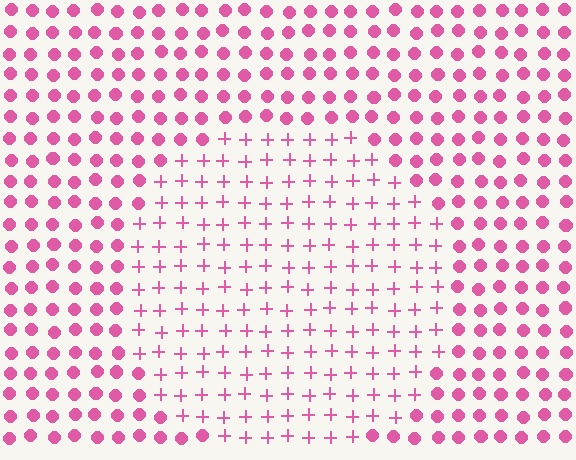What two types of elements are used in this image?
The image uses plus signs inside the circle region and circles outside it.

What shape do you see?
I see a circle.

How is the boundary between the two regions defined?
The boundary is defined by a change in element shape: plus signs inside vs. circles outside. All elements share the same color and spacing.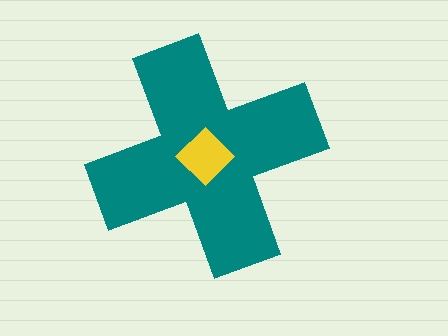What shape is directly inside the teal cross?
The yellow diamond.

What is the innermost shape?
The yellow diamond.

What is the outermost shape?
The teal cross.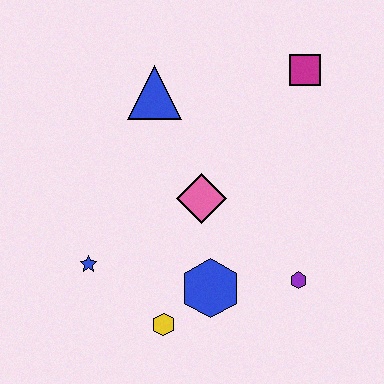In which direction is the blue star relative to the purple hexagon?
The blue star is to the left of the purple hexagon.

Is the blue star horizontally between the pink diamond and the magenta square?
No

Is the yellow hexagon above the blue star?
No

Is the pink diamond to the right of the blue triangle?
Yes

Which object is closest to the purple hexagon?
The blue hexagon is closest to the purple hexagon.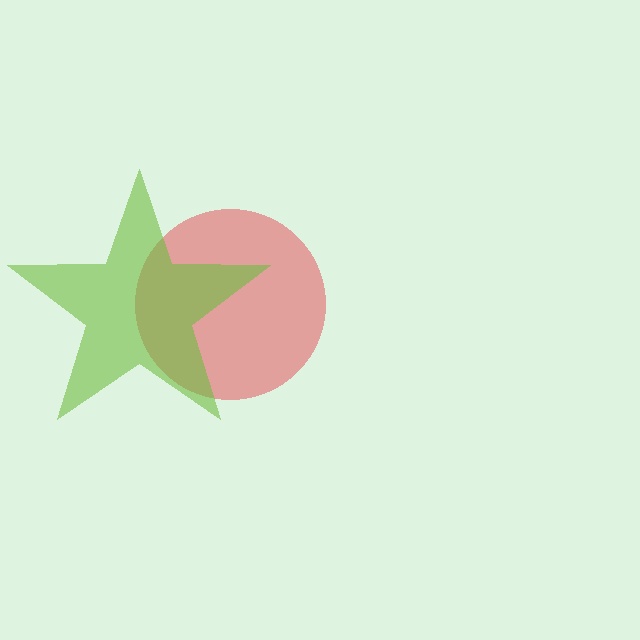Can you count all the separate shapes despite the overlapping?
Yes, there are 2 separate shapes.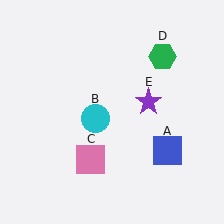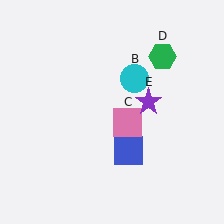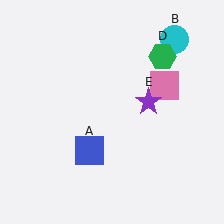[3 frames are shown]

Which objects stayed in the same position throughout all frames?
Green hexagon (object D) and purple star (object E) remained stationary.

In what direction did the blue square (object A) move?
The blue square (object A) moved left.